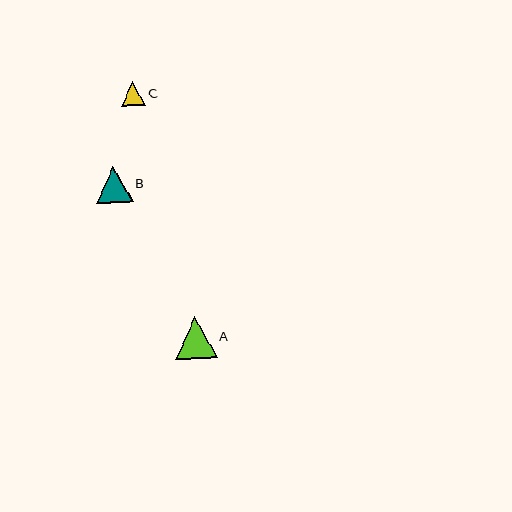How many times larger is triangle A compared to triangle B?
Triangle A is approximately 1.1 times the size of triangle B.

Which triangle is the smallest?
Triangle C is the smallest with a size of approximately 24 pixels.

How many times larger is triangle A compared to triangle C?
Triangle A is approximately 1.7 times the size of triangle C.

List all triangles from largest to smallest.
From largest to smallest: A, B, C.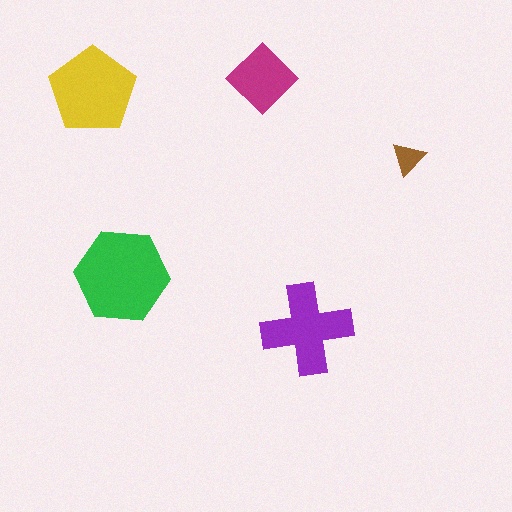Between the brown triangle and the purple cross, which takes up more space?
The purple cross.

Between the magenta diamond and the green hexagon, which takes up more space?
The green hexagon.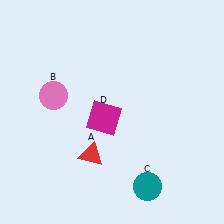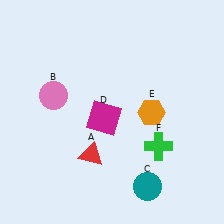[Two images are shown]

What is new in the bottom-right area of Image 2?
An orange hexagon (E) was added in the bottom-right area of Image 2.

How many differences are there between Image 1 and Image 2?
There are 2 differences between the two images.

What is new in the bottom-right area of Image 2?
A green cross (F) was added in the bottom-right area of Image 2.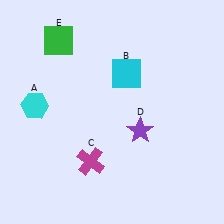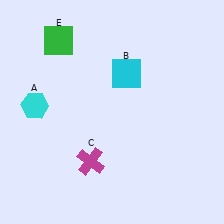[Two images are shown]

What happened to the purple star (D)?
The purple star (D) was removed in Image 2. It was in the bottom-right area of Image 1.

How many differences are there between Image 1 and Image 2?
There is 1 difference between the two images.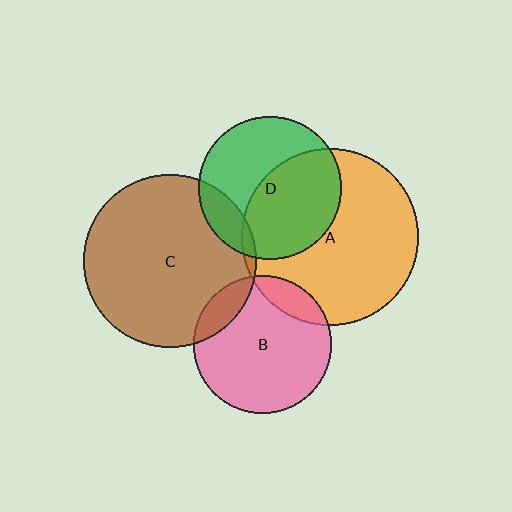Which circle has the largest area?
Circle A (orange).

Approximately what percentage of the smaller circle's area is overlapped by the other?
Approximately 15%.